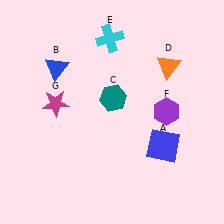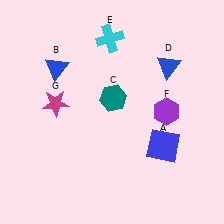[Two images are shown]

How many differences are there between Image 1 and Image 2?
There is 1 difference between the two images.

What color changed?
The triangle (D) changed from orange in Image 1 to blue in Image 2.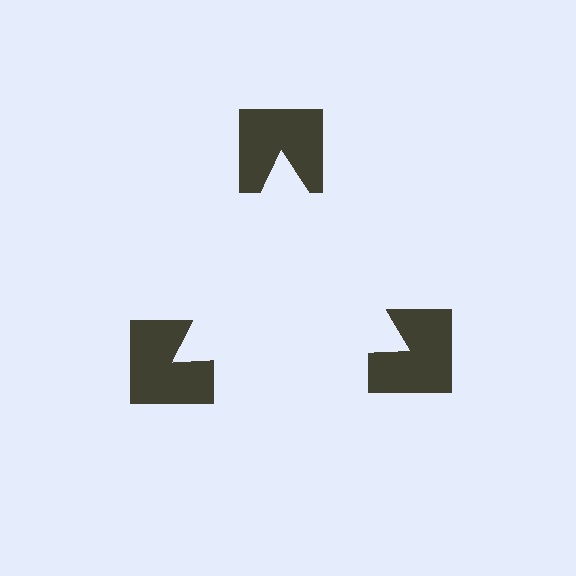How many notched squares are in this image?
There are 3 — one at each vertex of the illusory triangle.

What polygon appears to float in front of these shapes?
An illusory triangle — its edges are inferred from the aligned wedge cuts in the notched squares, not physically drawn.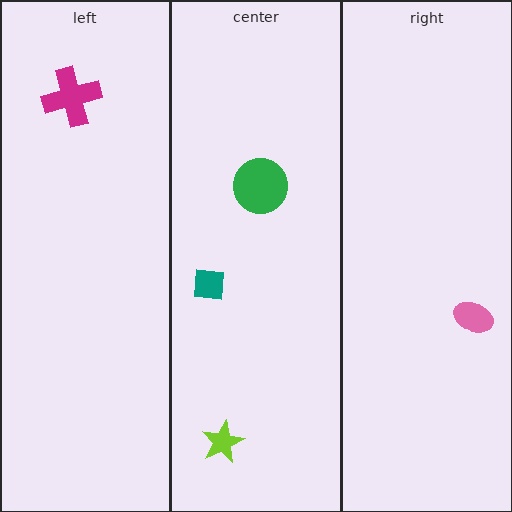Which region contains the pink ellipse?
The right region.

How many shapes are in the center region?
3.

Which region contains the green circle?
The center region.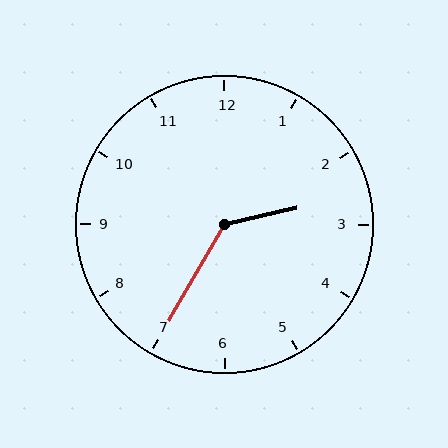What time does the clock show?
2:35.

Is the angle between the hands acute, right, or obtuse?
It is obtuse.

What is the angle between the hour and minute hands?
Approximately 132 degrees.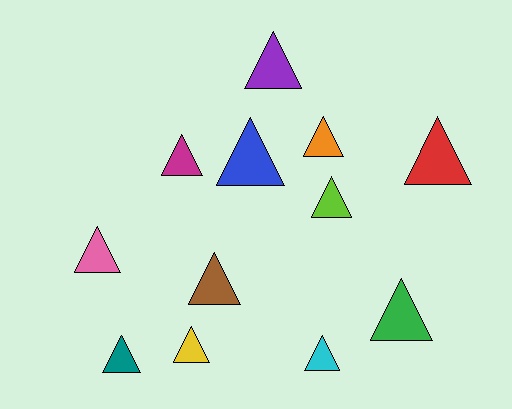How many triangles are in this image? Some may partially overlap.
There are 12 triangles.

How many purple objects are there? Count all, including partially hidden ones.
There is 1 purple object.